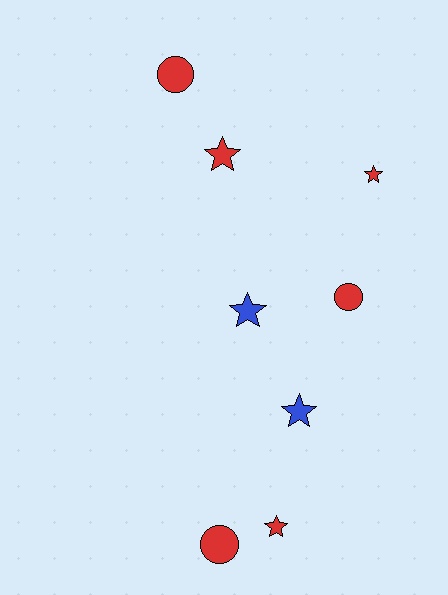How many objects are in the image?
There are 8 objects.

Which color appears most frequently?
Red, with 6 objects.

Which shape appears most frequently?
Star, with 5 objects.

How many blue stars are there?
There are 2 blue stars.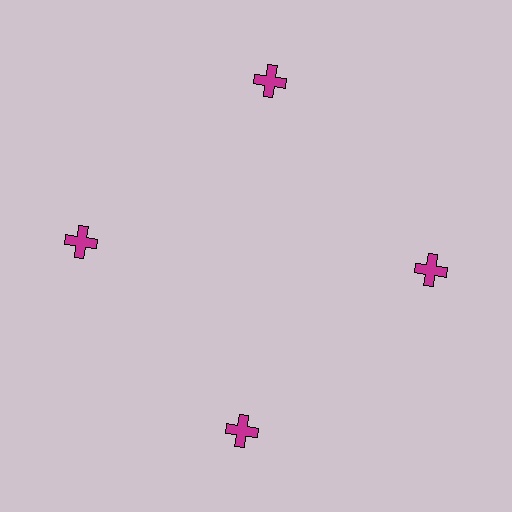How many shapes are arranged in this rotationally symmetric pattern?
There are 4 shapes, arranged in 4 groups of 1.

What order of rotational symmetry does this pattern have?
This pattern has 4-fold rotational symmetry.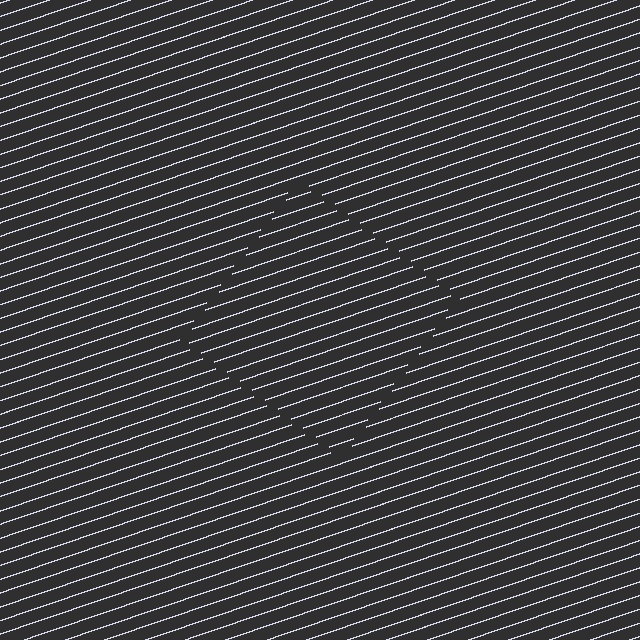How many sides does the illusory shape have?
4 sides — the line-ends trace a square.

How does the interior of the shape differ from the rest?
The interior of the shape contains the same grating, shifted by half a period — the contour is defined by the phase discontinuity where line-ends from the inner and outer gratings abut.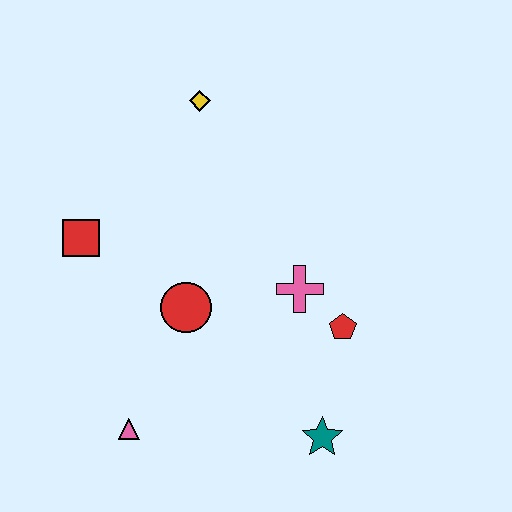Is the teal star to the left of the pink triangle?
No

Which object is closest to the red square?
The red circle is closest to the red square.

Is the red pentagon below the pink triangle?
No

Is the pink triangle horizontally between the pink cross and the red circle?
No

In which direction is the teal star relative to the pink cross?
The teal star is below the pink cross.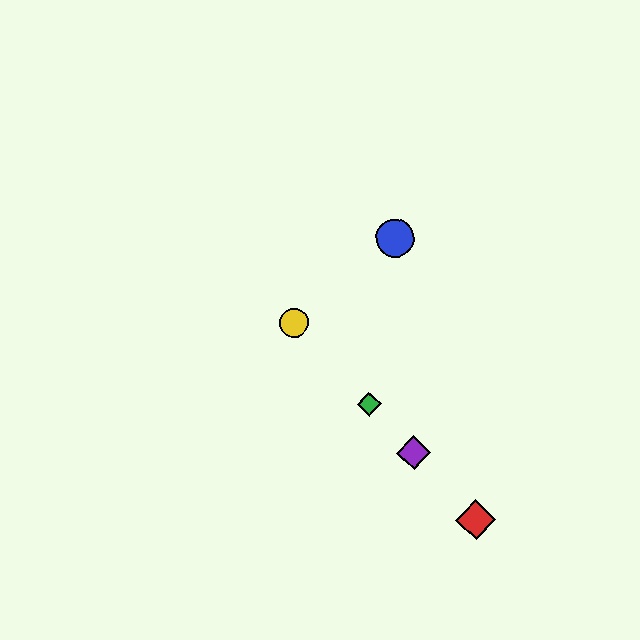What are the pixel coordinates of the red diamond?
The red diamond is at (476, 520).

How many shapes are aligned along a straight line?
4 shapes (the red diamond, the green diamond, the yellow circle, the purple diamond) are aligned along a straight line.